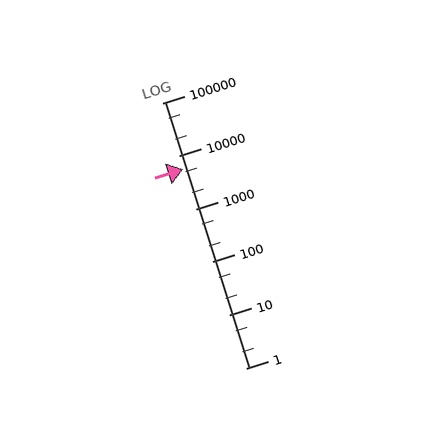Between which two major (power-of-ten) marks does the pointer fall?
The pointer is between 1000 and 10000.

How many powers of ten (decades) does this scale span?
The scale spans 5 decades, from 1 to 100000.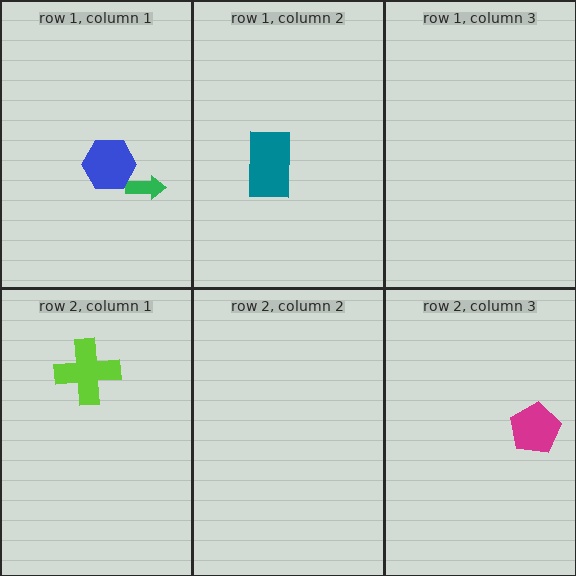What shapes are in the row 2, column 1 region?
The lime cross.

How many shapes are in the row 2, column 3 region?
1.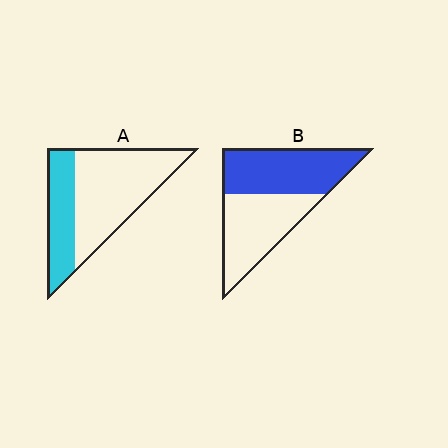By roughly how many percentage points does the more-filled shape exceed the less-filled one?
By roughly 20 percentage points (B over A).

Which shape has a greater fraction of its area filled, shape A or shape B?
Shape B.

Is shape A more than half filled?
No.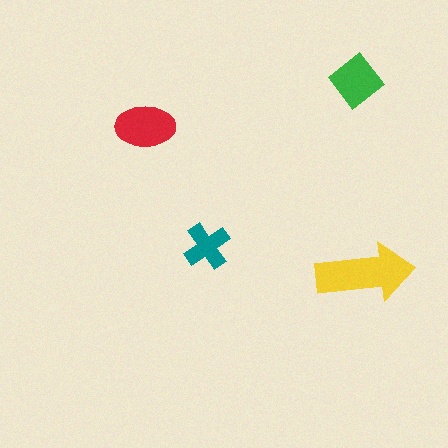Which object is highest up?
The green diamond is topmost.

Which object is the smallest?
The teal cross.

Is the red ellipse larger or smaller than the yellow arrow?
Smaller.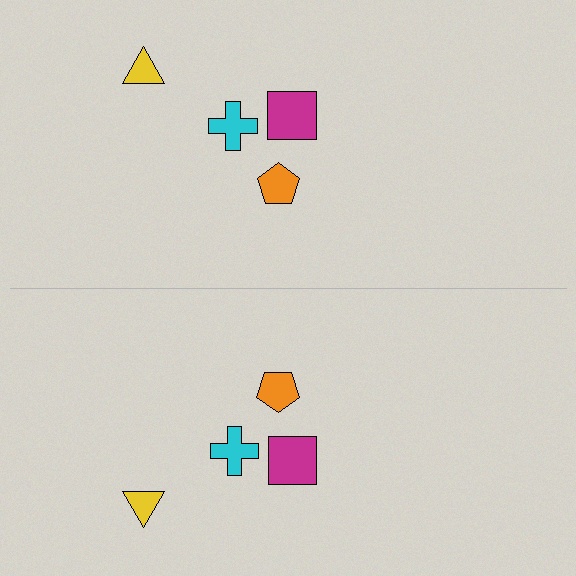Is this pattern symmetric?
Yes, this pattern has bilateral (reflection) symmetry.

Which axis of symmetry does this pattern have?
The pattern has a horizontal axis of symmetry running through the center of the image.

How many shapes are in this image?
There are 8 shapes in this image.